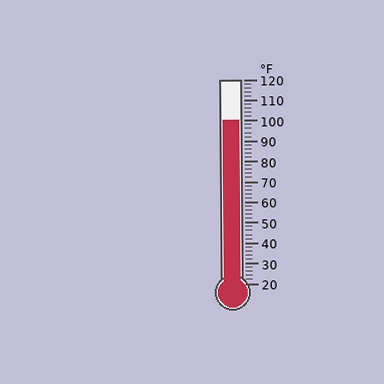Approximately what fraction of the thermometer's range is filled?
The thermometer is filled to approximately 80% of its range.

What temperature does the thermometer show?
The thermometer shows approximately 100°F.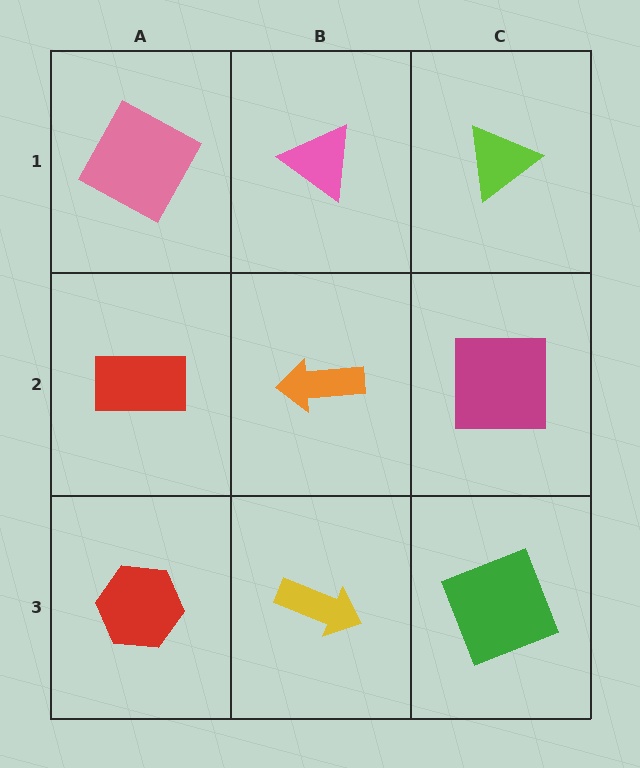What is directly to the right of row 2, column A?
An orange arrow.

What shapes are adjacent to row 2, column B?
A pink triangle (row 1, column B), a yellow arrow (row 3, column B), a red rectangle (row 2, column A), a magenta square (row 2, column C).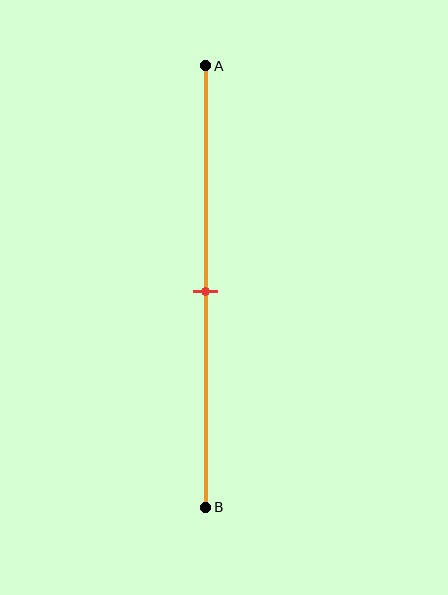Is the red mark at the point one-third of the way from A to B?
No, the mark is at about 50% from A, not at the 33% one-third point.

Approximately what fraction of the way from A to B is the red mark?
The red mark is approximately 50% of the way from A to B.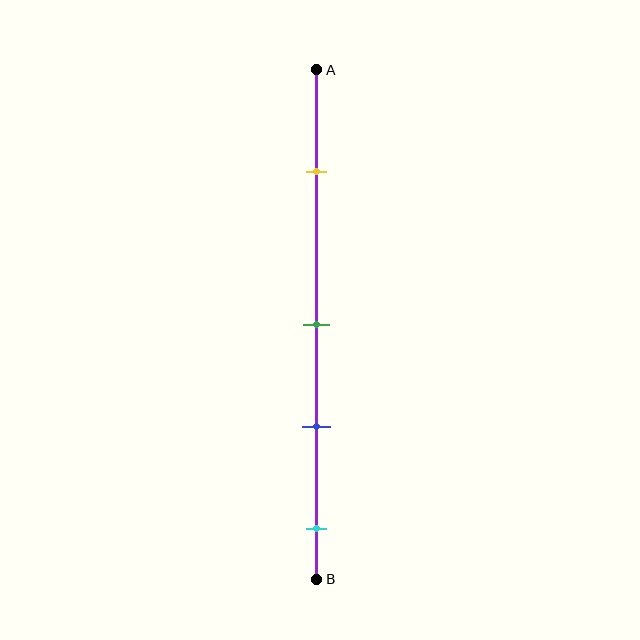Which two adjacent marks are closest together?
The green and blue marks are the closest adjacent pair.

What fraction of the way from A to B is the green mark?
The green mark is approximately 50% (0.5) of the way from A to B.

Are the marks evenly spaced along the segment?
No, the marks are not evenly spaced.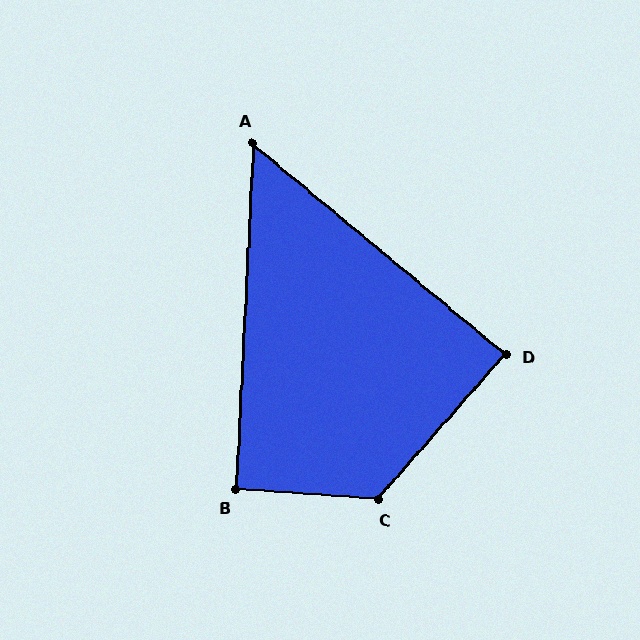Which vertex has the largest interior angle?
C, at approximately 127 degrees.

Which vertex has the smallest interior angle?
A, at approximately 53 degrees.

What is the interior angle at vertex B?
Approximately 91 degrees (approximately right).